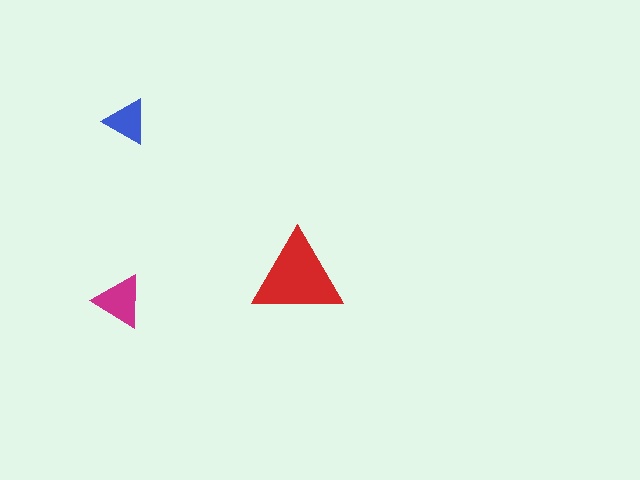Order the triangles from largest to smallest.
the red one, the magenta one, the blue one.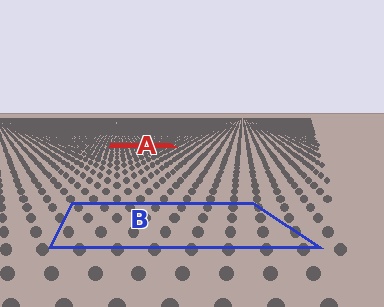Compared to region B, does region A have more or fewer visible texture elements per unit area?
Region A has more texture elements per unit area — they are packed more densely because it is farther away.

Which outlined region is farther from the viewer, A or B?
Region A is farther from the viewer — the texture elements inside it appear smaller and more densely packed.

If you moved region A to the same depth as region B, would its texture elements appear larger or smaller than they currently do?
They would appear larger. At a closer depth, the same texture elements are projected at a bigger on-screen size.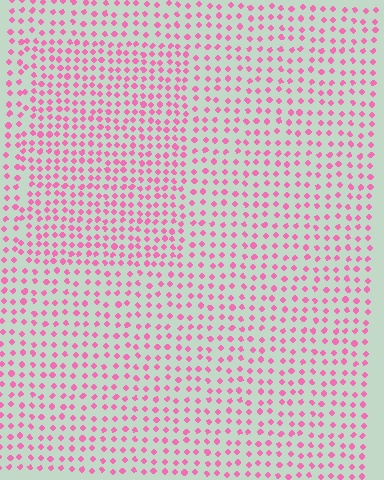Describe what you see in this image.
The image contains small pink elements arranged at two different densities. A rectangle-shaped region is visible where the elements are more densely packed than the surrounding area.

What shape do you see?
I see a rectangle.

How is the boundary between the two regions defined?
The boundary is defined by a change in element density (approximately 1.5x ratio). All elements are the same color, size, and shape.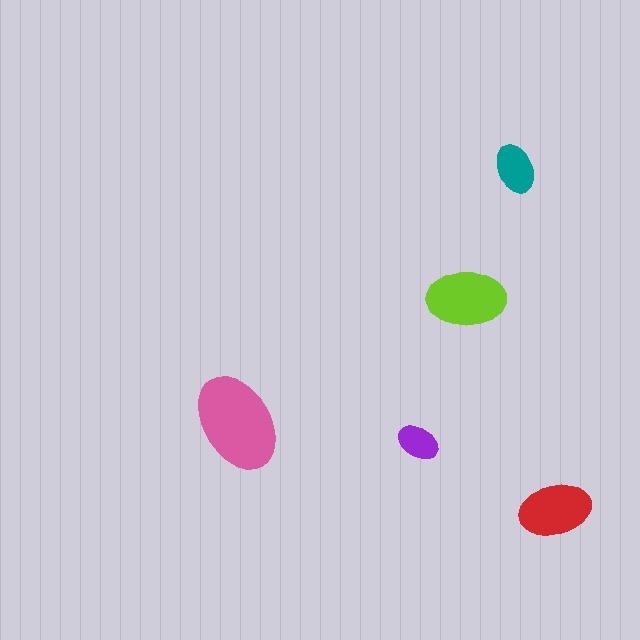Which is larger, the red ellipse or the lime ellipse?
The lime one.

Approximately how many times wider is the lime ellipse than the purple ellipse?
About 2 times wider.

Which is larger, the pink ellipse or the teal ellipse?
The pink one.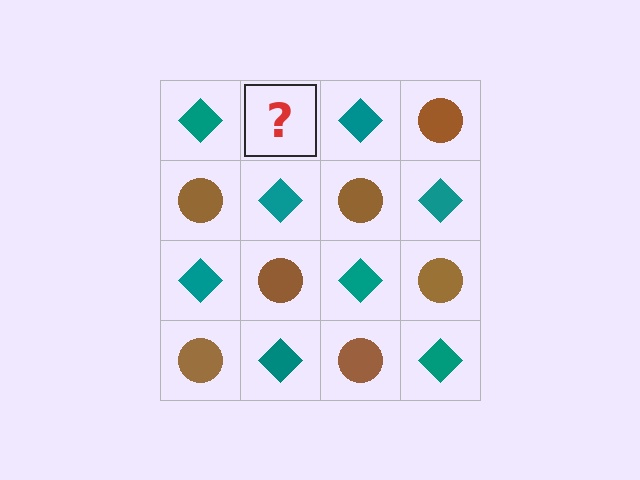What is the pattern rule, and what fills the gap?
The rule is that it alternates teal diamond and brown circle in a checkerboard pattern. The gap should be filled with a brown circle.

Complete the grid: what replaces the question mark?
The question mark should be replaced with a brown circle.